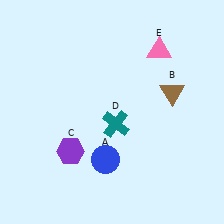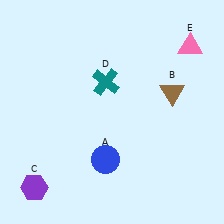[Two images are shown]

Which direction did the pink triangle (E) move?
The pink triangle (E) moved right.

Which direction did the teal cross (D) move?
The teal cross (D) moved up.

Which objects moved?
The objects that moved are: the purple hexagon (C), the teal cross (D), the pink triangle (E).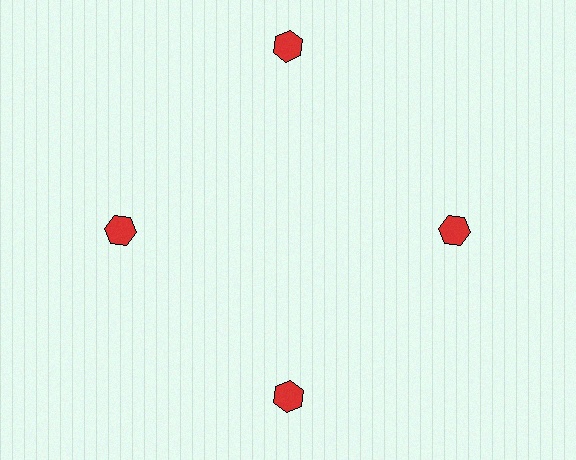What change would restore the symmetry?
The symmetry would be restored by moving it inward, back onto the ring so that all 4 hexagons sit at equal angles and equal distance from the center.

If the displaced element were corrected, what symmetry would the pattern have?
It would have 4-fold rotational symmetry — the pattern would map onto itself every 90 degrees.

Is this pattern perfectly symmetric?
No. The 4 red hexagons are arranged in a ring, but one element near the 12 o'clock position is pushed outward from the center, breaking the 4-fold rotational symmetry.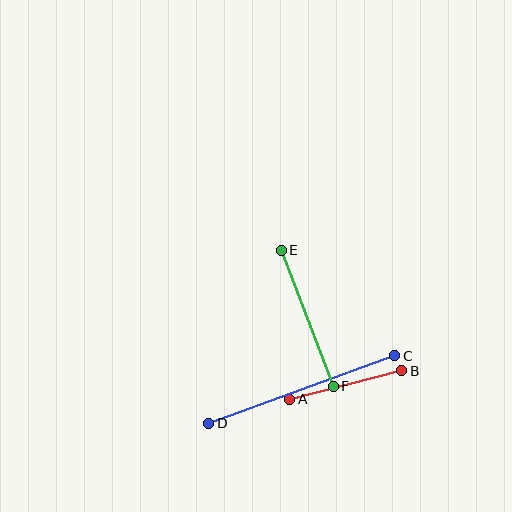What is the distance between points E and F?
The distance is approximately 146 pixels.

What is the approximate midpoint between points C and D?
The midpoint is at approximately (302, 390) pixels.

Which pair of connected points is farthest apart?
Points C and D are farthest apart.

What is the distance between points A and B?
The distance is approximately 116 pixels.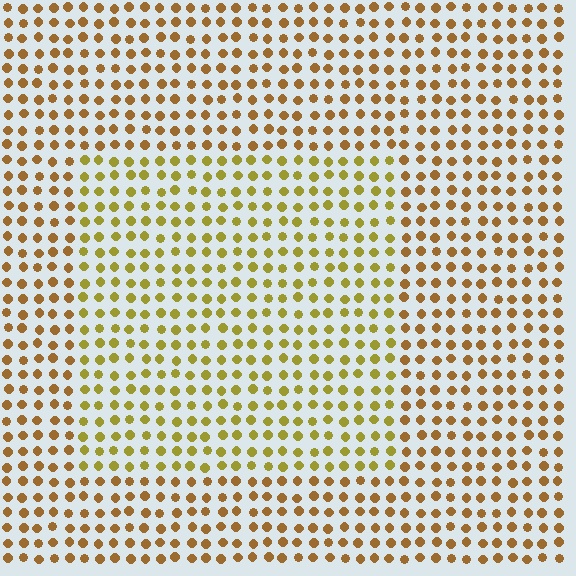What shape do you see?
I see a rectangle.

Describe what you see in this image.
The image is filled with small brown elements in a uniform arrangement. A rectangle-shaped region is visible where the elements are tinted to a slightly different hue, forming a subtle color boundary.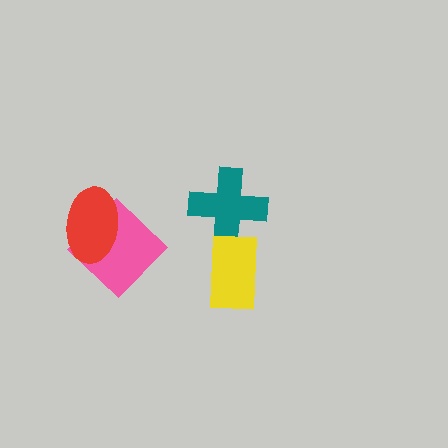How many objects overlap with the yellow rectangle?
1 object overlaps with the yellow rectangle.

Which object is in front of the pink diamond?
The red ellipse is in front of the pink diamond.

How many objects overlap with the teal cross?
1 object overlaps with the teal cross.